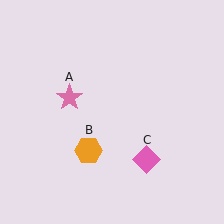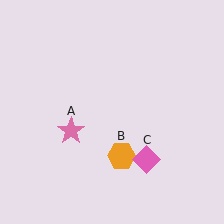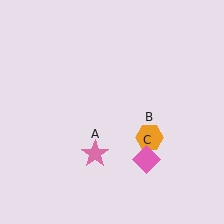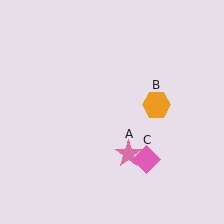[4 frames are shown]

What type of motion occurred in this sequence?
The pink star (object A), orange hexagon (object B) rotated counterclockwise around the center of the scene.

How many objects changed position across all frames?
2 objects changed position: pink star (object A), orange hexagon (object B).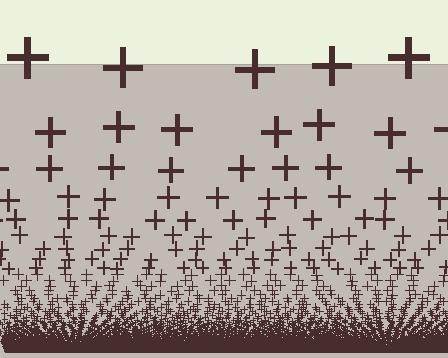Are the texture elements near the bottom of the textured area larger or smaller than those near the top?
Smaller. The gradient is inverted — elements near the bottom are smaller and denser.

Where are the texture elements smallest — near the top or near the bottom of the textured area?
Near the bottom.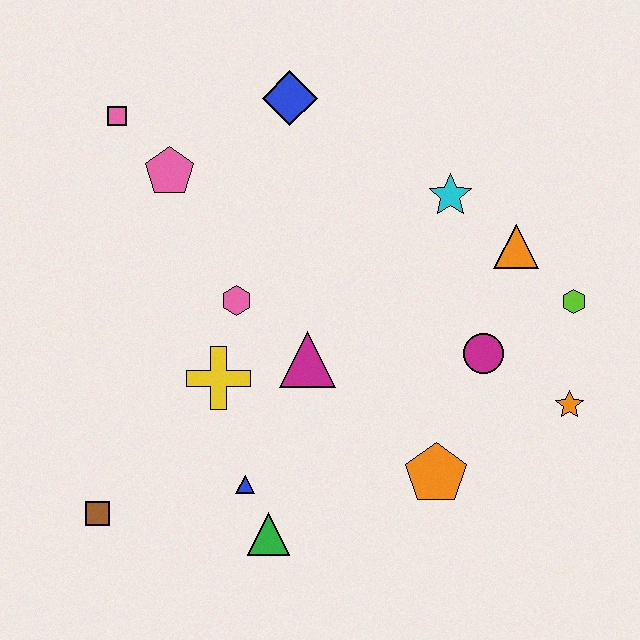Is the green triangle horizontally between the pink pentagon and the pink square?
No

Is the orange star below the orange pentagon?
No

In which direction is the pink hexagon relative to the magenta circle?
The pink hexagon is to the left of the magenta circle.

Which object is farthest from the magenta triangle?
The pink square is farthest from the magenta triangle.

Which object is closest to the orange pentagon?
The magenta circle is closest to the orange pentagon.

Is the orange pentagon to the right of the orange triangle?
No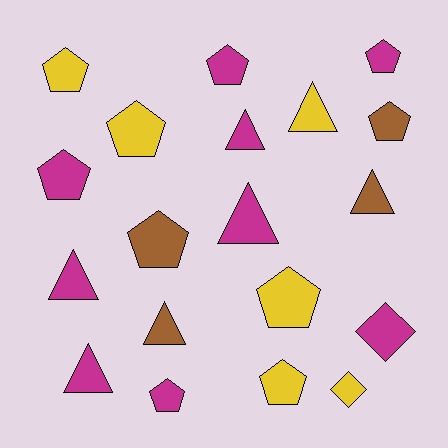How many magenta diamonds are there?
There is 1 magenta diamond.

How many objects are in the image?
There are 19 objects.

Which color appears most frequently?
Magenta, with 9 objects.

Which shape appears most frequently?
Pentagon, with 10 objects.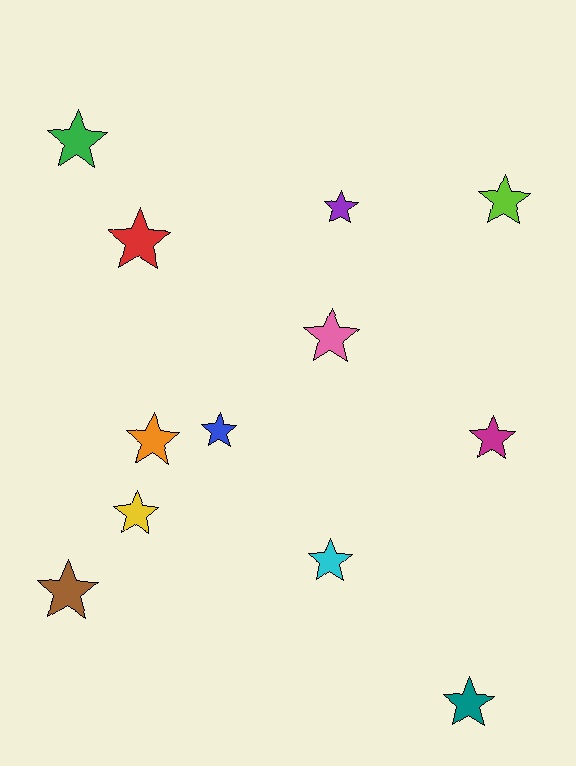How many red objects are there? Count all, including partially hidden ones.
There is 1 red object.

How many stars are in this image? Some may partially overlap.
There are 12 stars.